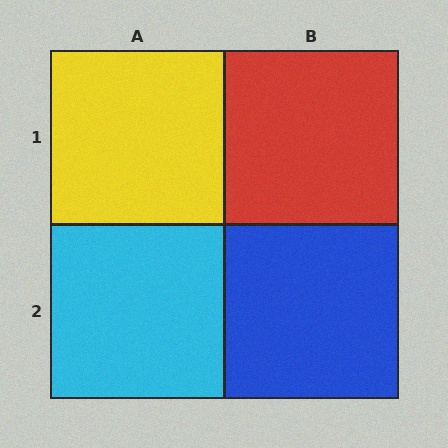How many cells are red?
1 cell is red.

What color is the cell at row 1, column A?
Yellow.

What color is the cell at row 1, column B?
Red.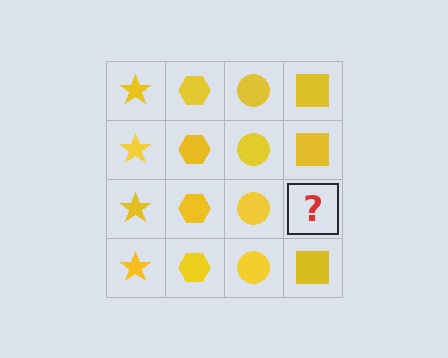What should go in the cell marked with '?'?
The missing cell should contain a yellow square.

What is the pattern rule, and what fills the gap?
The rule is that each column has a consistent shape. The gap should be filled with a yellow square.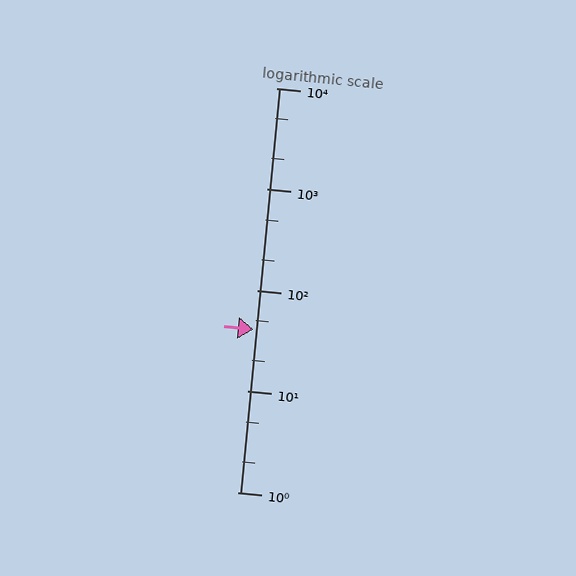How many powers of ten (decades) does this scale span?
The scale spans 4 decades, from 1 to 10000.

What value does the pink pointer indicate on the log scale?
The pointer indicates approximately 41.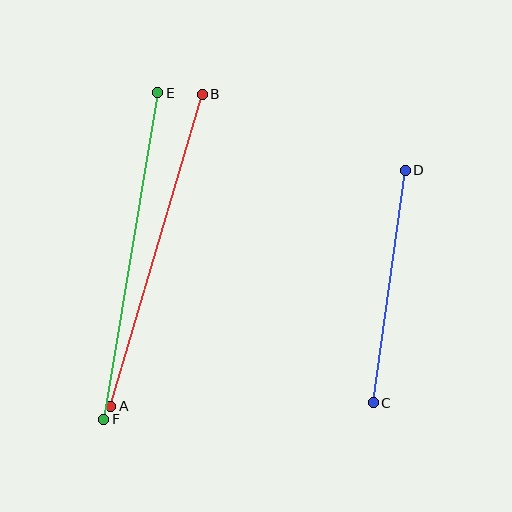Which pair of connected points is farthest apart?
Points E and F are farthest apart.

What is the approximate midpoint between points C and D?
The midpoint is at approximately (389, 287) pixels.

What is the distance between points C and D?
The distance is approximately 235 pixels.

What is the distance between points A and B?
The distance is approximately 325 pixels.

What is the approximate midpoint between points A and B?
The midpoint is at approximately (157, 250) pixels.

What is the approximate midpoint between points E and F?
The midpoint is at approximately (131, 256) pixels.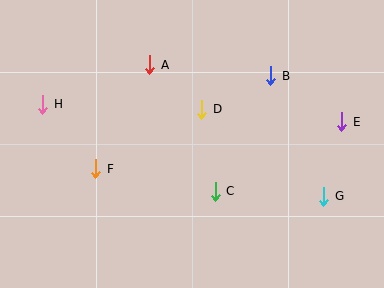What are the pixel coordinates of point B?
Point B is at (271, 76).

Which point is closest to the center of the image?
Point D at (202, 109) is closest to the center.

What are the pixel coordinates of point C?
Point C is at (215, 191).